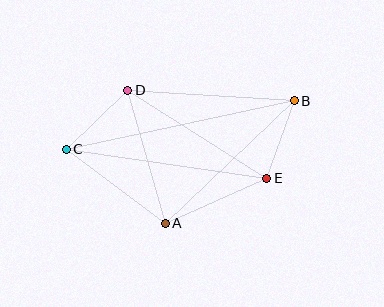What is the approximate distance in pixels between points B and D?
The distance between B and D is approximately 166 pixels.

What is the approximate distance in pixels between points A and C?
The distance between A and C is approximately 124 pixels.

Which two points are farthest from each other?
Points B and C are farthest from each other.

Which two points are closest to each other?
Points B and E are closest to each other.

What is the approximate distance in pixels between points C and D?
The distance between C and D is approximately 86 pixels.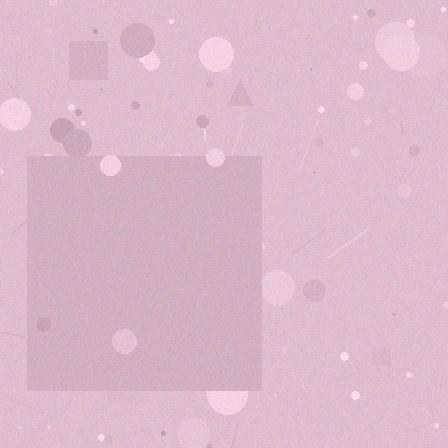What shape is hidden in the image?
A square is hidden in the image.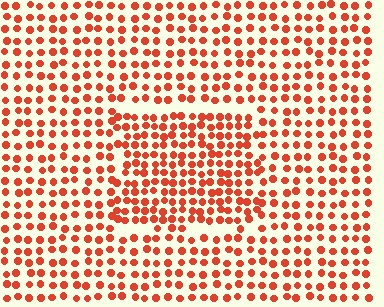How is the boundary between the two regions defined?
The boundary is defined by a change in element density (approximately 1.6x ratio). All elements are the same color, size, and shape.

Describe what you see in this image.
The image contains small red elements arranged at two different densities. A rectangle-shaped region is visible where the elements are more densely packed than the surrounding area.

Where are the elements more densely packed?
The elements are more densely packed inside the rectangle boundary.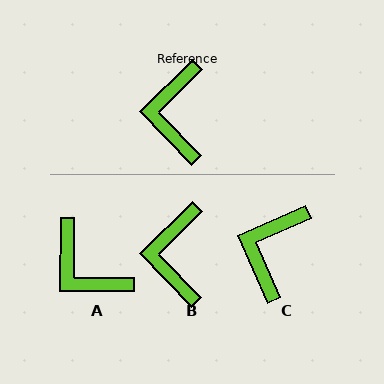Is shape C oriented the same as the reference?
No, it is off by about 20 degrees.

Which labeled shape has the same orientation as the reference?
B.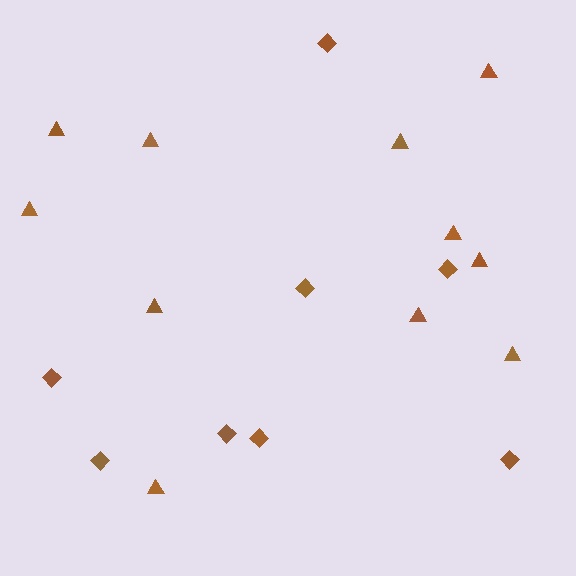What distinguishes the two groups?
There are 2 groups: one group of diamonds (8) and one group of triangles (11).